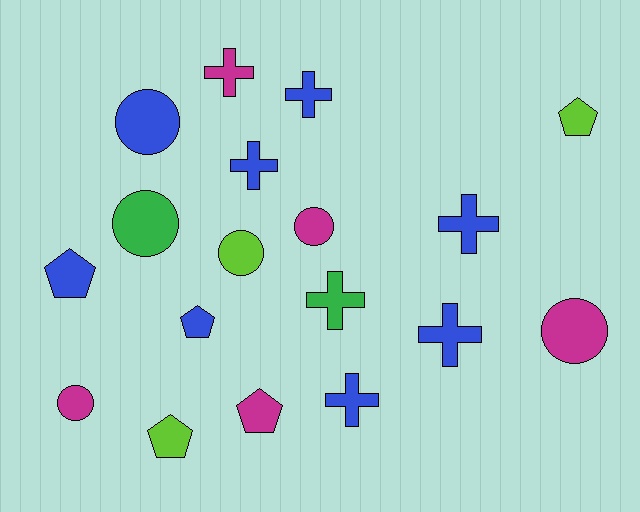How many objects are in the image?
There are 18 objects.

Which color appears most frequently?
Blue, with 8 objects.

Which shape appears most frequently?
Cross, with 7 objects.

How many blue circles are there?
There is 1 blue circle.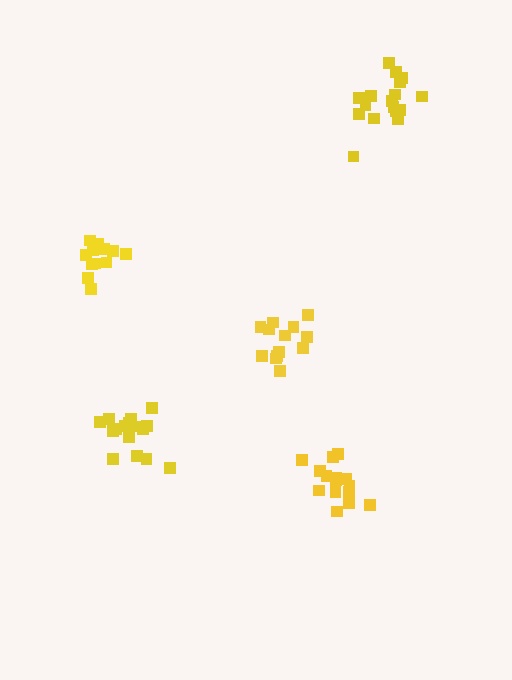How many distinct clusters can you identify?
There are 5 distinct clusters.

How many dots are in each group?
Group 1: 17 dots, Group 2: 13 dots, Group 3: 16 dots, Group 4: 12 dots, Group 5: 16 dots (74 total).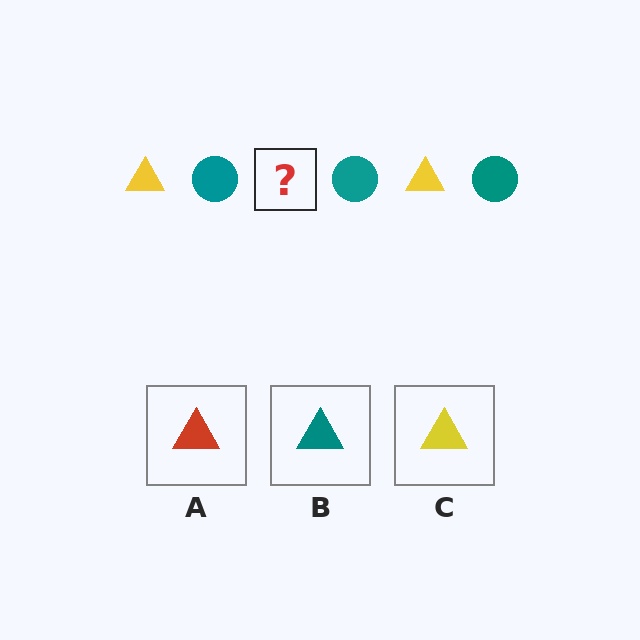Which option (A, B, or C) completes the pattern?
C.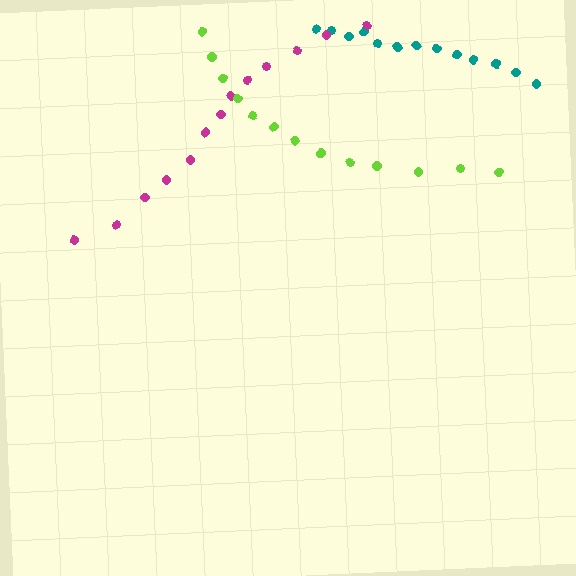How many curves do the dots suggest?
There are 3 distinct paths.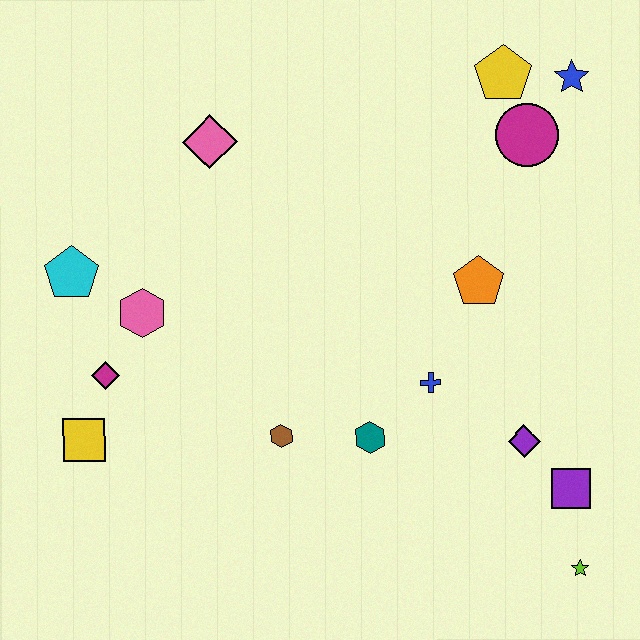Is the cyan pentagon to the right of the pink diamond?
No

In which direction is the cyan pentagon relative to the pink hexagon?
The cyan pentagon is to the left of the pink hexagon.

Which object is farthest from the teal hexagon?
The blue star is farthest from the teal hexagon.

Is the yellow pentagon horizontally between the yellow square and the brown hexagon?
No